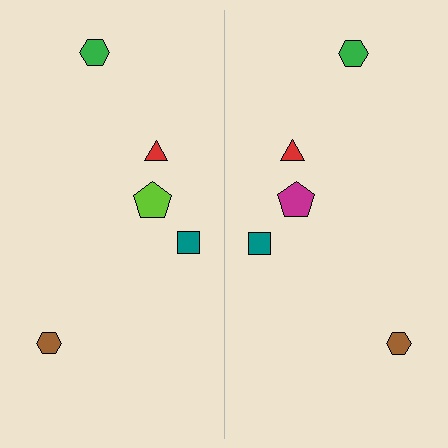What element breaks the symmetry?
The magenta pentagon on the right side breaks the symmetry — its mirror counterpart is lime.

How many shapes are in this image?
There are 10 shapes in this image.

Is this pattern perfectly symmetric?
No, the pattern is not perfectly symmetric. The magenta pentagon on the right side breaks the symmetry — its mirror counterpart is lime.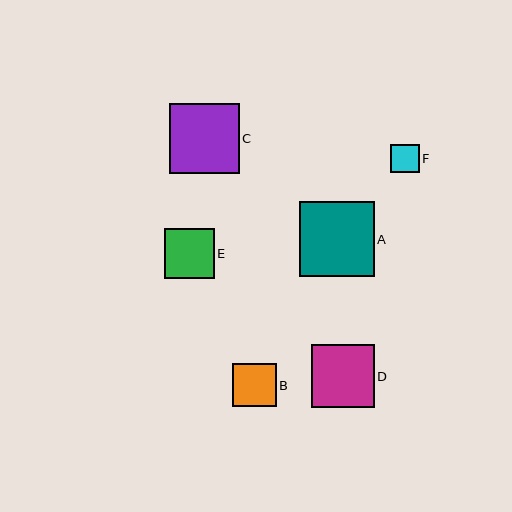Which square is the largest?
Square A is the largest with a size of approximately 74 pixels.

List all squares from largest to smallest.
From largest to smallest: A, C, D, E, B, F.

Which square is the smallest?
Square F is the smallest with a size of approximately 29 pixels.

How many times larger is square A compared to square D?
Square A is approximately 1.2 times the size of square D.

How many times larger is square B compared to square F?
Square B is approximately 1.5 times the size of square F.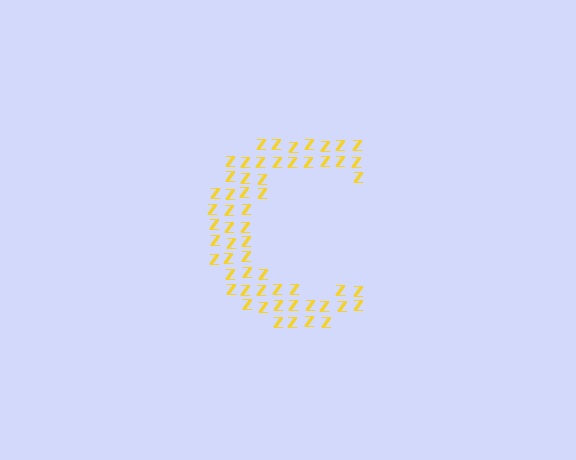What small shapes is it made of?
It is made of small letter Z's.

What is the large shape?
The large shape is the letter C.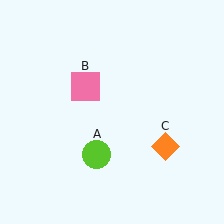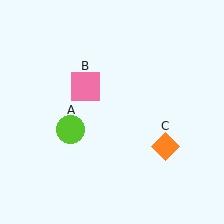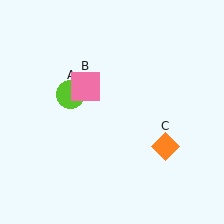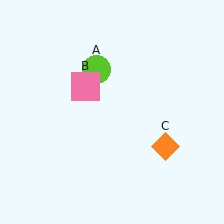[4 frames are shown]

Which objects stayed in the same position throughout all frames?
Pink square (object B) and orange diamond (object C) remained stationary.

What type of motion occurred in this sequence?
The lime circle (object A) rotated clockwise around the center of the scene.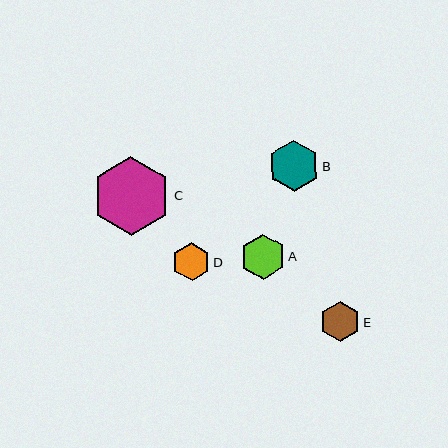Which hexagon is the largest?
Hexagon C is the largest with a size of approximately 79 pixels.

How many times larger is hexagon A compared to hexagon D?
Hexagon A is approximately 1.2 times the size of hexagon D.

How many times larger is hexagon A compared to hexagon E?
Hexagon A is approximately 1.1 times the size of hexagon E.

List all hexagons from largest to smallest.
From largest to smallest: C, B, A, E, D.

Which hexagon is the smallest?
Hexagon D is the smallest with a size of approximately 38 pixels.